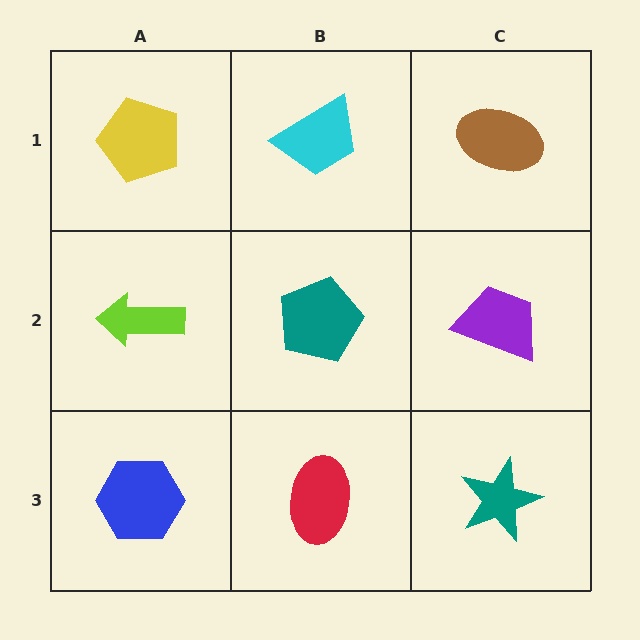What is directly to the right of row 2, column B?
A purple trapezoid.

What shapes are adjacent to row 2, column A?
A yellow pentagon (row 1, column A), a blue hexagon (row 3, column A), a teal pentagon (row 2, column B).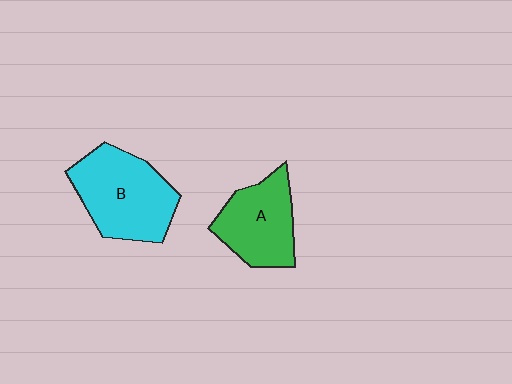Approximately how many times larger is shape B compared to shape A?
Approximately 1.3 times.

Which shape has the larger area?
Shape B (cyan).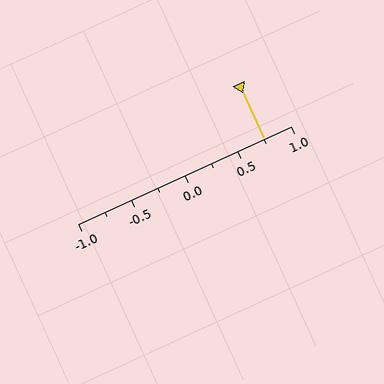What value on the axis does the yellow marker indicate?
The marker indicates approximately 0.75.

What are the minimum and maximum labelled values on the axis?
The axis runs from -1.0 to 1.0.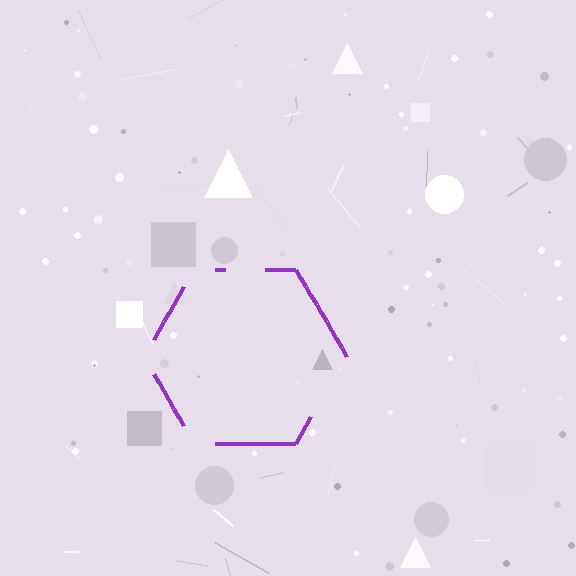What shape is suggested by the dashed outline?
The dashed outline suggests a hexagon.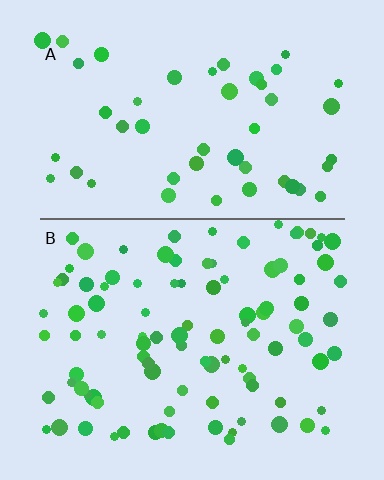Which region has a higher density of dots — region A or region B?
B (the bottom).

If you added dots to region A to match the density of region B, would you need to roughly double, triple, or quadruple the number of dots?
Approximately double.